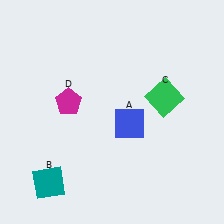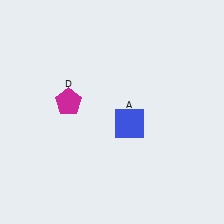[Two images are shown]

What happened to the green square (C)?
The green square (C) was removed in Image 2. It was in the top-right area of Image 1.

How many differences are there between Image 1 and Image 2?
There are 2 differences between the two images.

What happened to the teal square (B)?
The teal square (B) was removed in Image 2. It was in the bottom-left area of Image 1.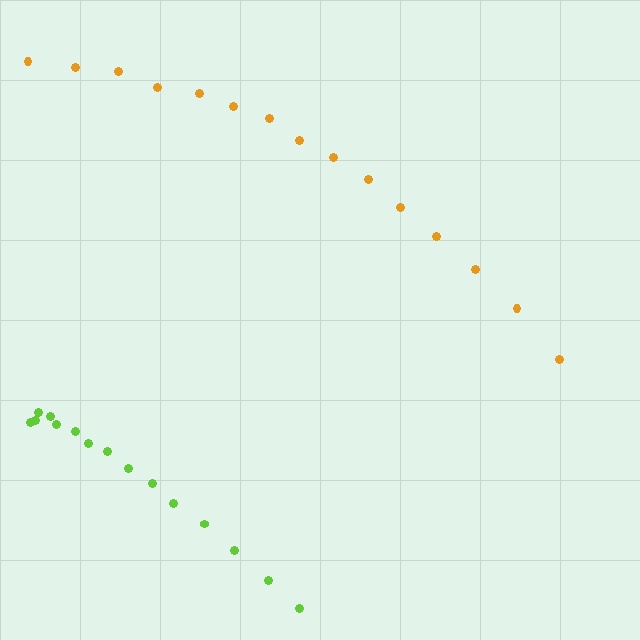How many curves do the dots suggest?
There are 2 distinct paths.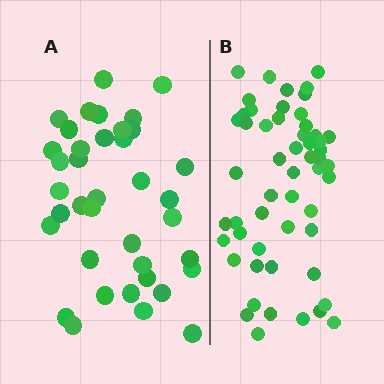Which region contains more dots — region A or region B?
Region B (the right region) has more dots.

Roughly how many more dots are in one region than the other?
Region B has approximately 15 more dots than region A.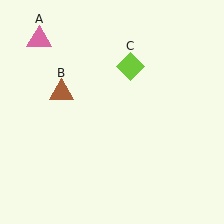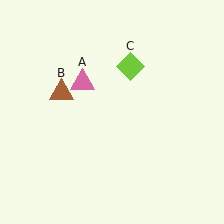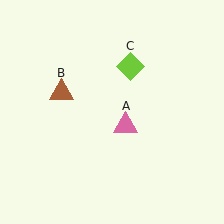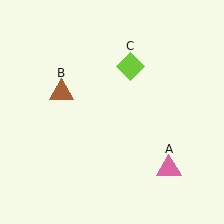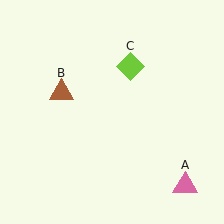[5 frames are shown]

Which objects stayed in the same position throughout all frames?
Brown triangle (object B) and lime diamond (object C) remained stationary.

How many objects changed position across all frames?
1 object changed position: pink triangle (object A).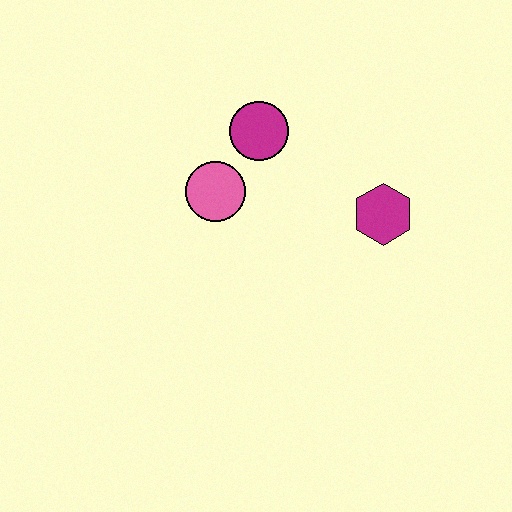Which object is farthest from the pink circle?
The magenta hexagon is farthest from the pink circle.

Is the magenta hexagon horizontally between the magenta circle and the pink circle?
No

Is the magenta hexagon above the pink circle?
No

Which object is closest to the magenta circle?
The pink circle is closest to the magenta circle.